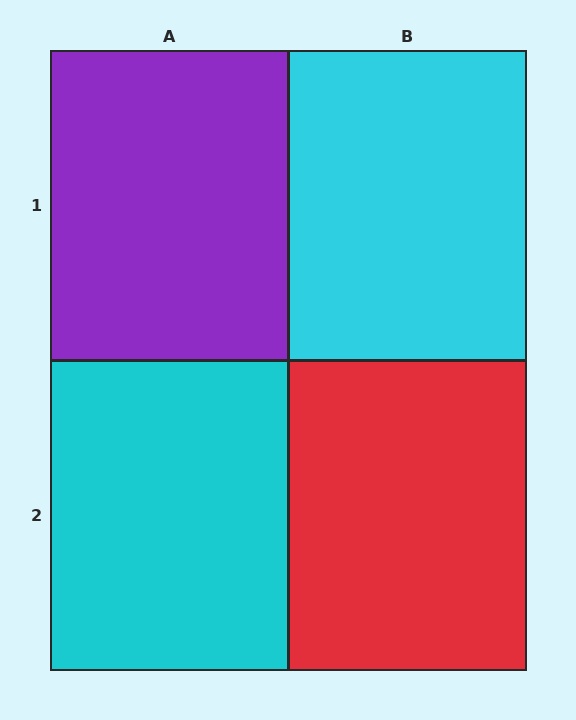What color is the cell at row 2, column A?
Cyan.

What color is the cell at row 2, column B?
Red.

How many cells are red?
1 cell is red.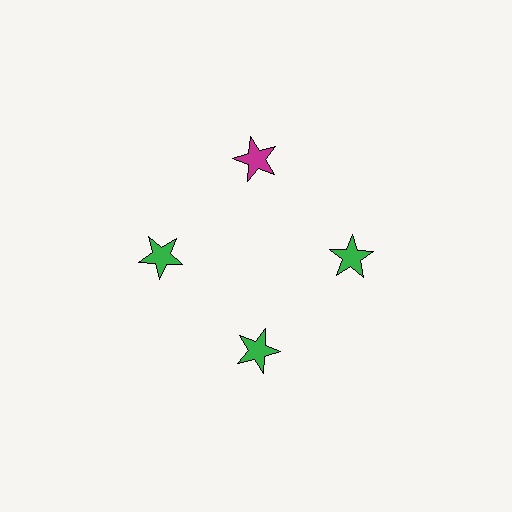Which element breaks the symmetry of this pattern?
The magenta star at roughly the 12 o'clock position breaks the symmetry. All other shapes are green stars.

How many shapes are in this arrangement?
There are 4 shapes arranged in a ring pattern.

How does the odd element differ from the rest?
It has a different color: magenta instead of green.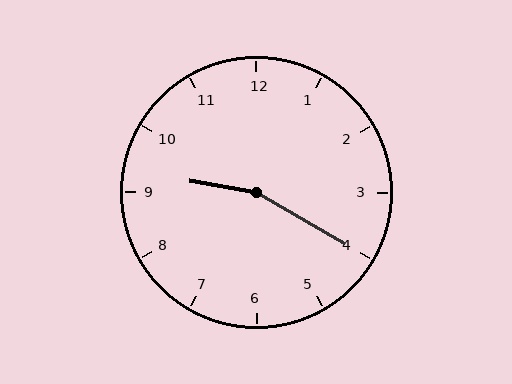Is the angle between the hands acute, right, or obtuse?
It is obtuse.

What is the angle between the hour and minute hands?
Approximately 160 degrees.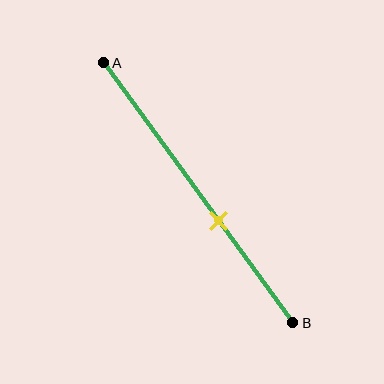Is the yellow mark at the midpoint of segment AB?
No, the mark is at about 60% from A, not at the 50% midpoint.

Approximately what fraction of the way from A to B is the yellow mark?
The yellow mark is approximately 60% of the way from A to B.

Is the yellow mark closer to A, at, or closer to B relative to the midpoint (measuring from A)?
The yellow mark is closer to point B than the midpoint of segment AB.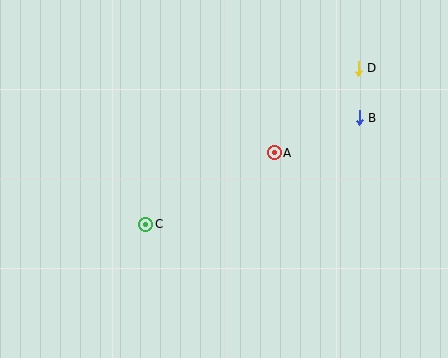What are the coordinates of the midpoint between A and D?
The midpoint between A and D is at (316, 110).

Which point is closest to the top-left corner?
Point C is closest to the top-left corner.